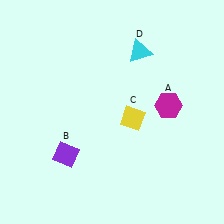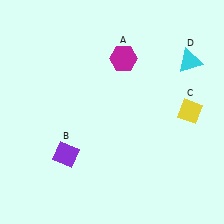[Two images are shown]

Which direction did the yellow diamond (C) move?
The yellow diamond (C) moved right.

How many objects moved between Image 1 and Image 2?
3 objects moved between the two images.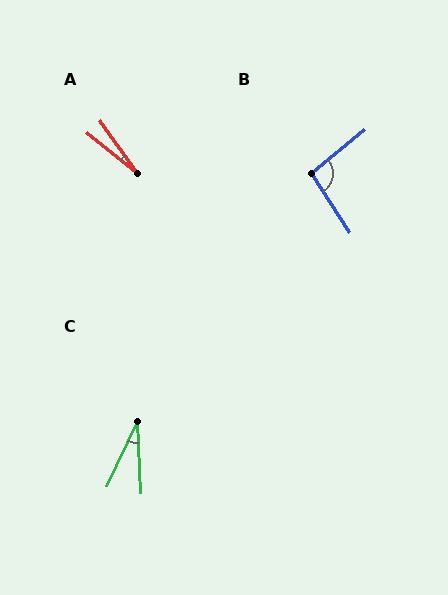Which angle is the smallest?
A, at approximately 16 degrees.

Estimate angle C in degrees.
Approximately 28 degrees.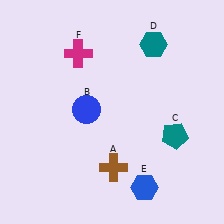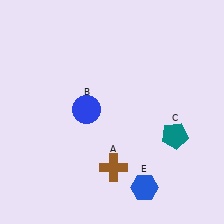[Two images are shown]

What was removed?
The magenta cross (F), the teal hexagon (D) were removed in Image 2.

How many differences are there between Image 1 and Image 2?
There are 2 differences between the two images.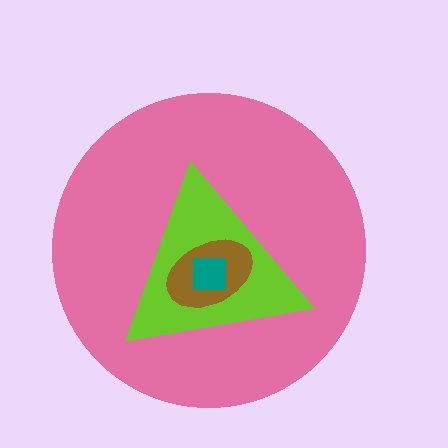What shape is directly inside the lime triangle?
The brown ellipse.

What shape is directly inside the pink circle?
The lime triangle.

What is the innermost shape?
The teal square.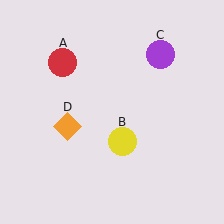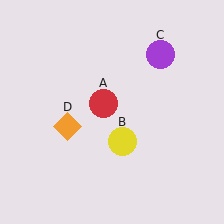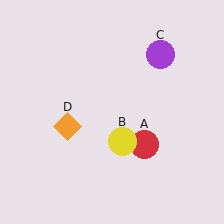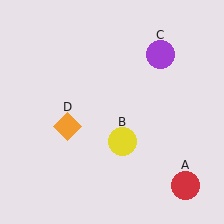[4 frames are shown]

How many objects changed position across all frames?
1 object changed position: red circle (object A).